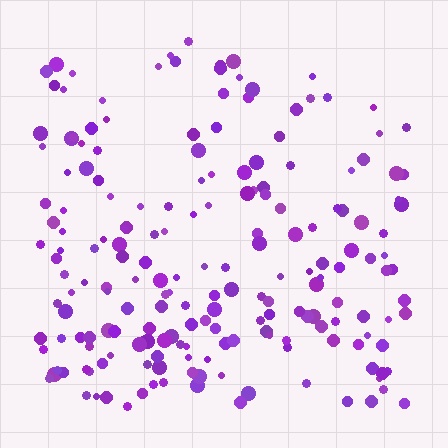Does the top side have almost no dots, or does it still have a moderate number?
Still a moderate number, just noticeably fewer than the bottom.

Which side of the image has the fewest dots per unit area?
The top.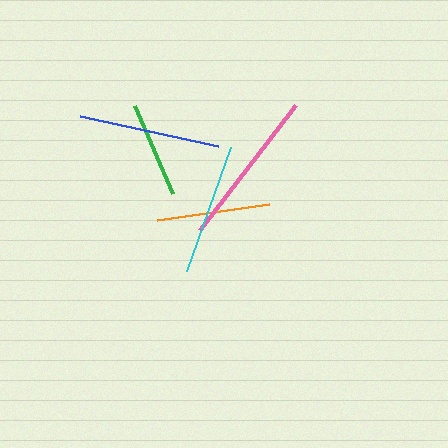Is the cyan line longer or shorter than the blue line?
The blue line is longer than the cyan line.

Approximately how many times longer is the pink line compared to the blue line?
The pink line is approximately 1.1 times the length of the blue line.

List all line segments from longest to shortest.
From longest to shortest: pink, blue, cyan, orange, green.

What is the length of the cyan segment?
The cyan segment is approximately 131 pixels long.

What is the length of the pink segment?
The pink segment is approximately 157 pixels long.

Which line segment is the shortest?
The green line is the shortest at approximately 96 pixels.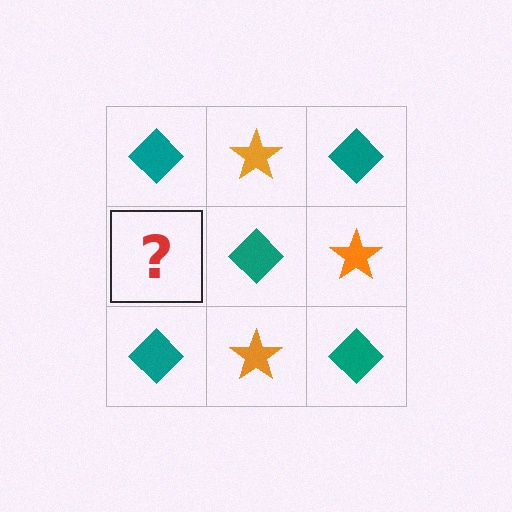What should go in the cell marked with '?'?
The missing cell should contain an orange star.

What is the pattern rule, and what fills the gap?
The rule is that it alternates teal diamond and orange star in a checkerboard pattern. The gap should be filled with an orange star.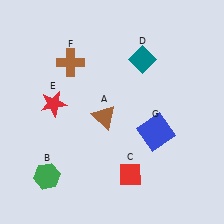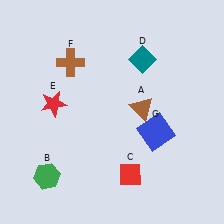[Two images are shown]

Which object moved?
The brown triangle (A) moved right.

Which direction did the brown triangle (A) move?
The brown triangle (A) moved right.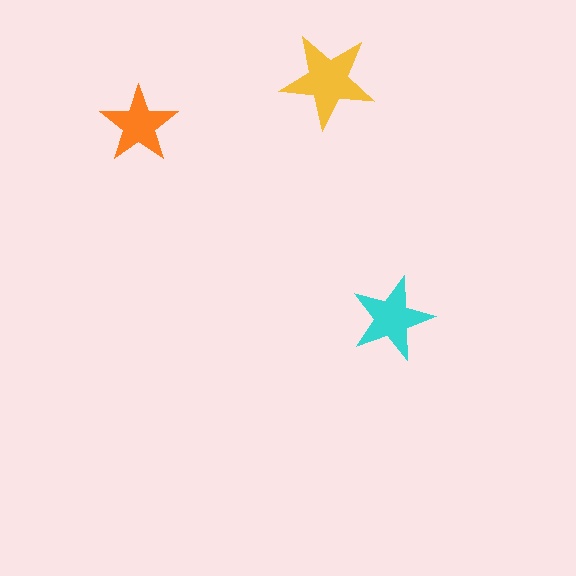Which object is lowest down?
The cyan star is bottommost.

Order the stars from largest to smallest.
the yellow one, the cyan one, the orange one.